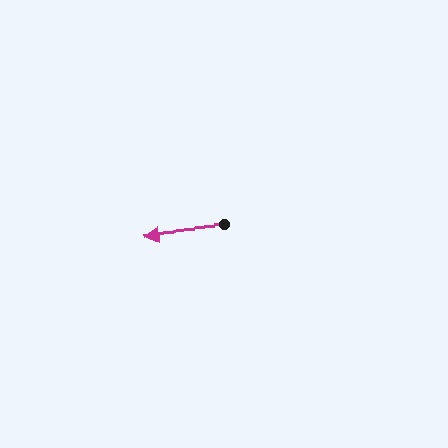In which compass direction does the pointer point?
West.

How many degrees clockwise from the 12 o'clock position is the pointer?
Approximately 264 degrees.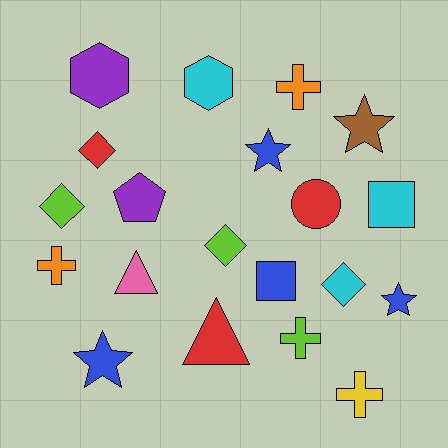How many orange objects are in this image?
There are 2 orange objects.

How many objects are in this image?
There are 20 objects.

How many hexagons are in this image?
There are 2 hexagons.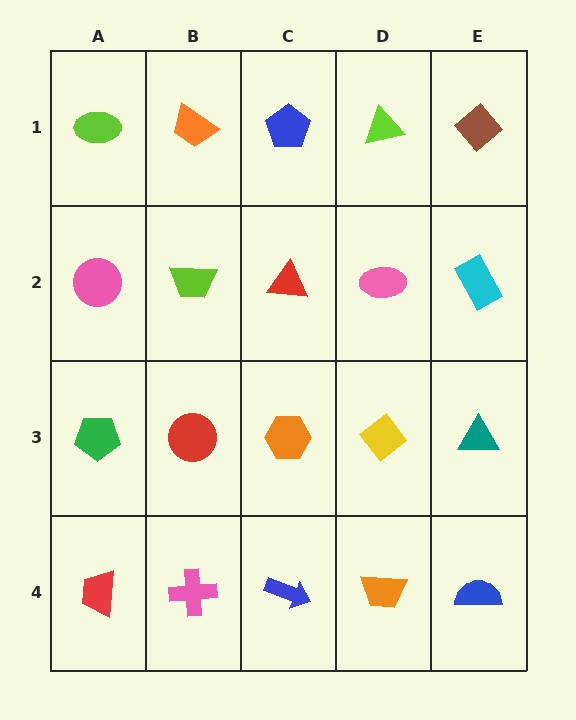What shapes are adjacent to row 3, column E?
A cyan rectangle (row 2, column E), a blue semicircle (row 4, column E), a yellow diamond (row 3, column D).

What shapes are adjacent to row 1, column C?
A red triangle (row 2, column C), an orange trapezoid (row 1, column B), a lime triangle (row 1, column D).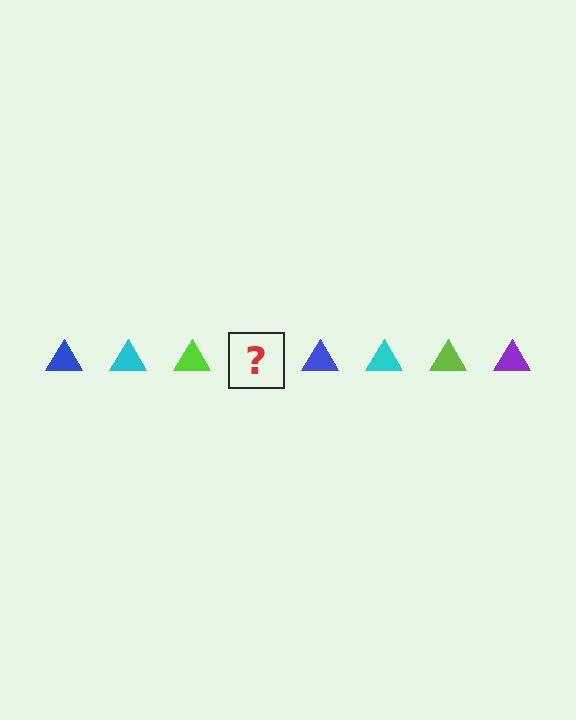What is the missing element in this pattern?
The missing element is a purple triangle.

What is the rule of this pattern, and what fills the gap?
The rule is that the pattern cycles through blue, cyan, lime, purple triangles. The gap should be filled with a purple triangle.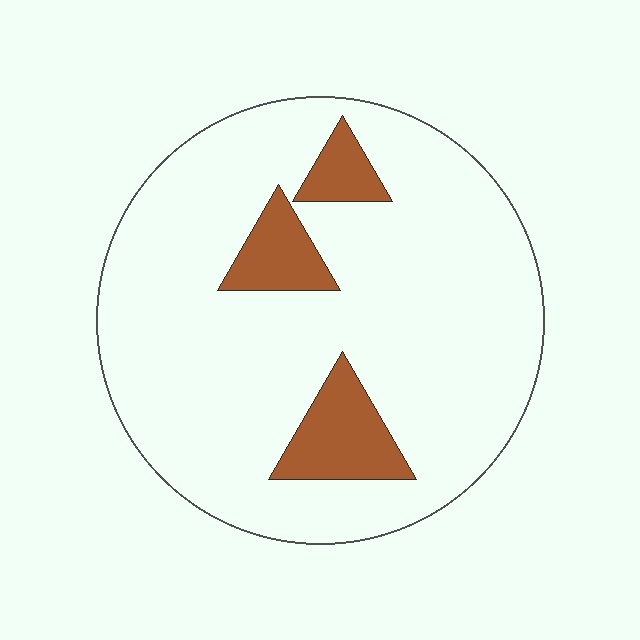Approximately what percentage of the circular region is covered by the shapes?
Approximately 15%.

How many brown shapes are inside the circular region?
3.